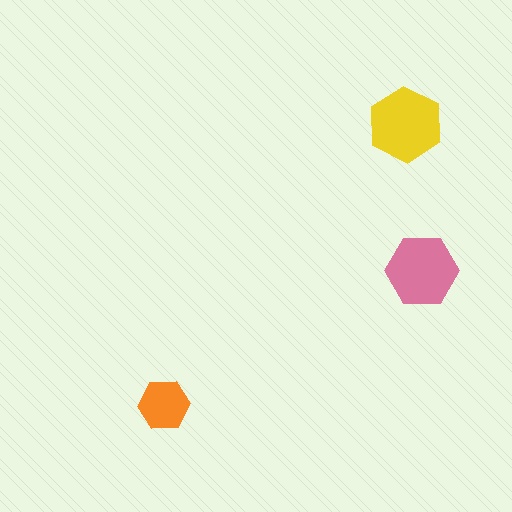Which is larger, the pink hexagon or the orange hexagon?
The pink one.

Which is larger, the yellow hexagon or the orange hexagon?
The yellow one.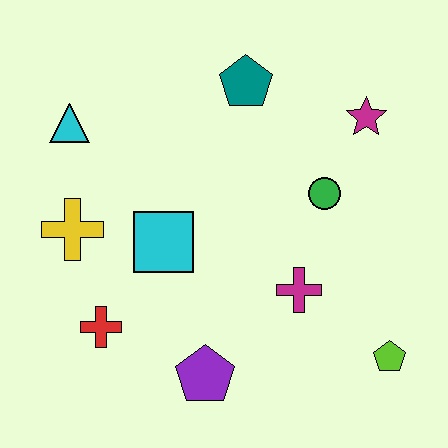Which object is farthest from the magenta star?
The red cross is farthest from the magenta star.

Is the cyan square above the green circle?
No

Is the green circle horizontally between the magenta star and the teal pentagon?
Yes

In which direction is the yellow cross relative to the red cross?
The yellow cross is above the red cross.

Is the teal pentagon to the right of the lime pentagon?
No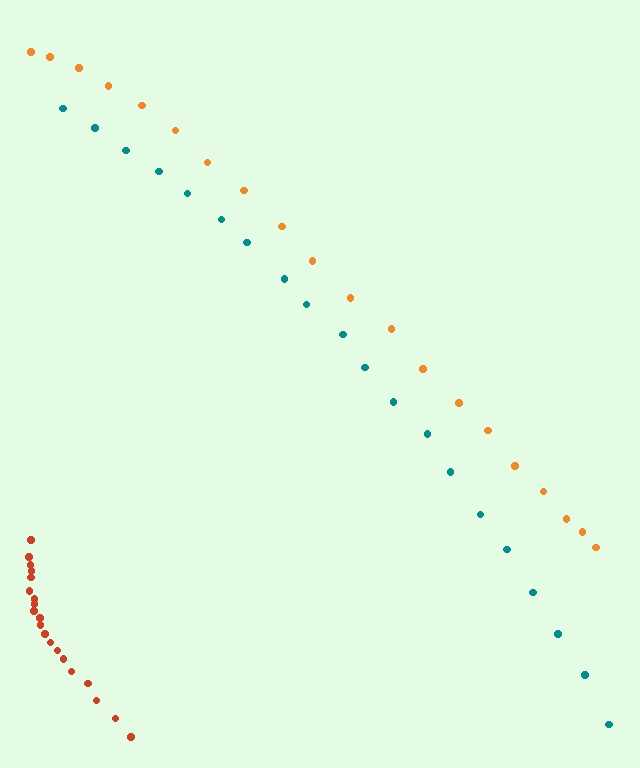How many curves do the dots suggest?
There are 3 distinct paths.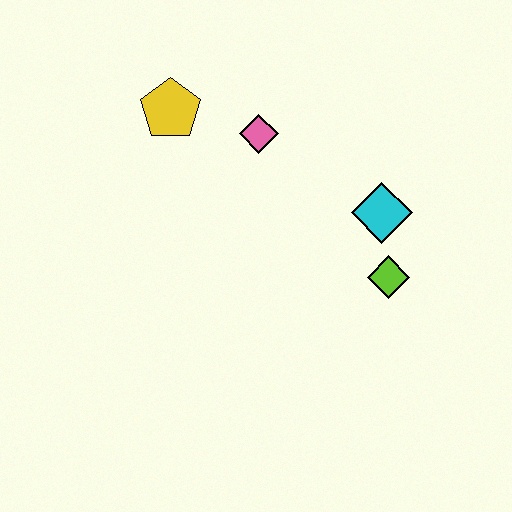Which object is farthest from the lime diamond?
The yellow pentagon is farthest from the lime diamond.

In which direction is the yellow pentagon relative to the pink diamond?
The yellow pentagon is to the left of the pink diamond.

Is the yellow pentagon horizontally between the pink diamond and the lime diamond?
No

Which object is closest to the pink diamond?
The yellow pentagon is closest to the pink diamond.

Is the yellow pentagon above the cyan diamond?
Yes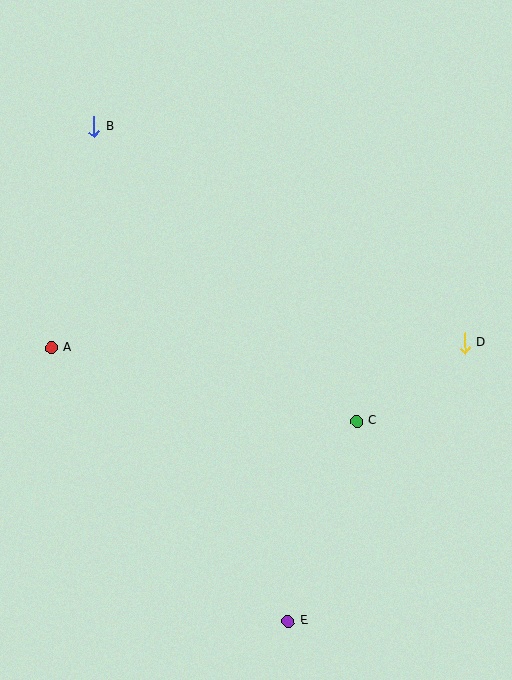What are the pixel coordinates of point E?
Point E is at (288, 621).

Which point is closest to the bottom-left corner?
Point E is closest to the bottom-left corner.